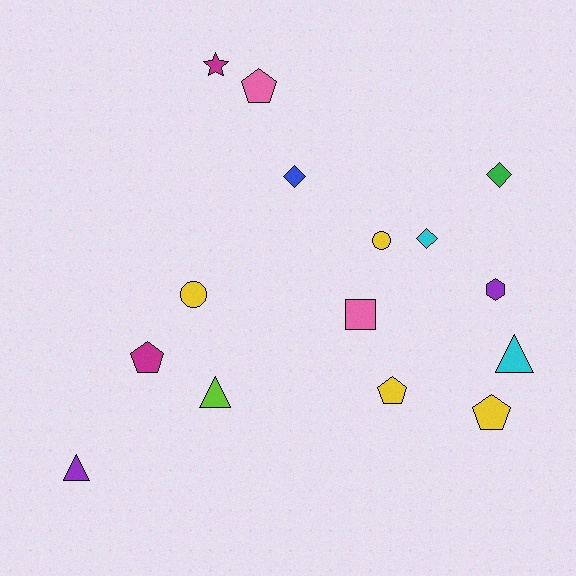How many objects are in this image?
There are 15 objects.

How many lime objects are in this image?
There is 1 lime object.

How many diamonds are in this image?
There are 3 diamonds.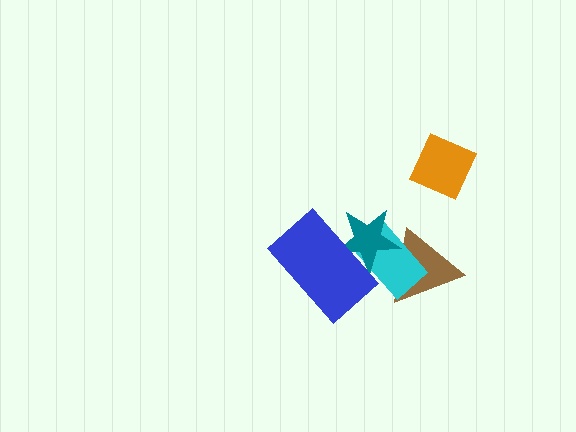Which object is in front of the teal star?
The blue rectangle is in front of the teal star.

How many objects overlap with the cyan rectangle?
3 objects overlap with the cyan rectangle.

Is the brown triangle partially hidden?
Yes, it is partially covered by another shape.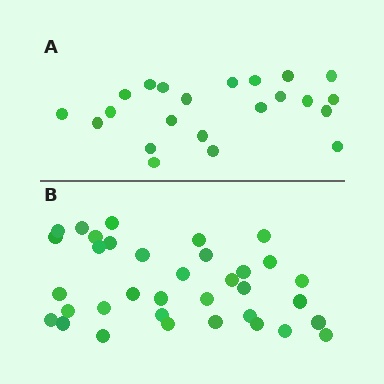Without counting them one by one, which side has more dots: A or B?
Region B (the bottom region) has more dots.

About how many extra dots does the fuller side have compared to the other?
Region B has approximately 15 more dots than region A.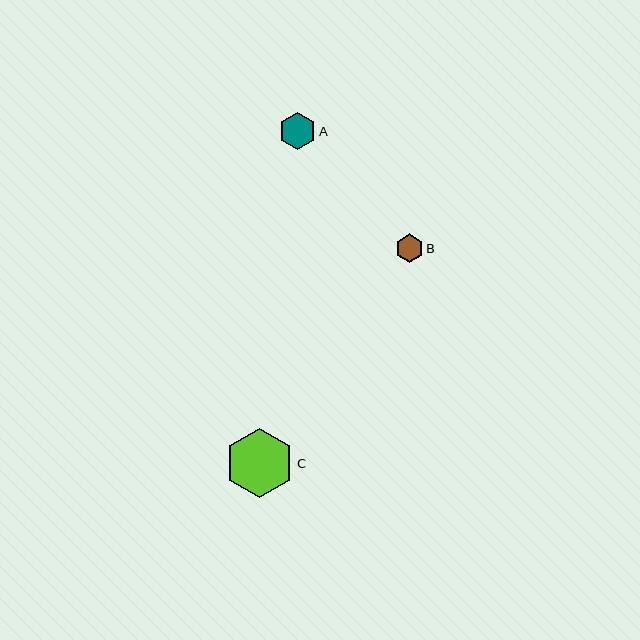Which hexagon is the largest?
Hexagon C is the largest with a size of approximately 70 pixels.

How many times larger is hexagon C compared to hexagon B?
Hexagon C is approximately 2.5 times the size of hexagon B.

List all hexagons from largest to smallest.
From largest to smallest: C, A, B.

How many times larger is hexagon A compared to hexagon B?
Hexagon A is approximately 1.3 times the size of hexagon B.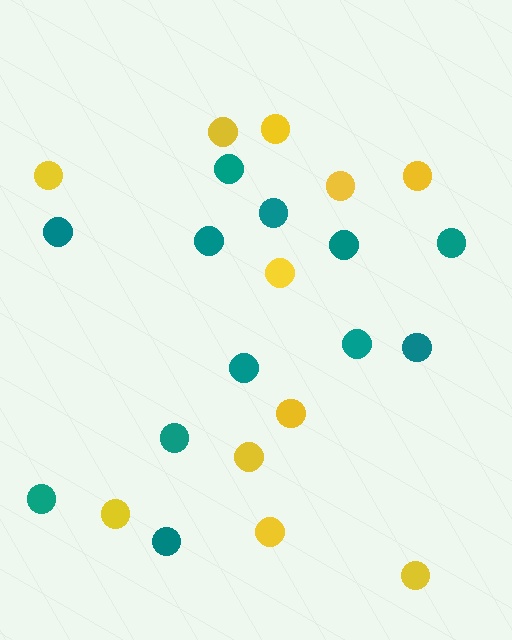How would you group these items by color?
There are 2 groups: one group of yellow circles (11) and one group of teal circles (12).